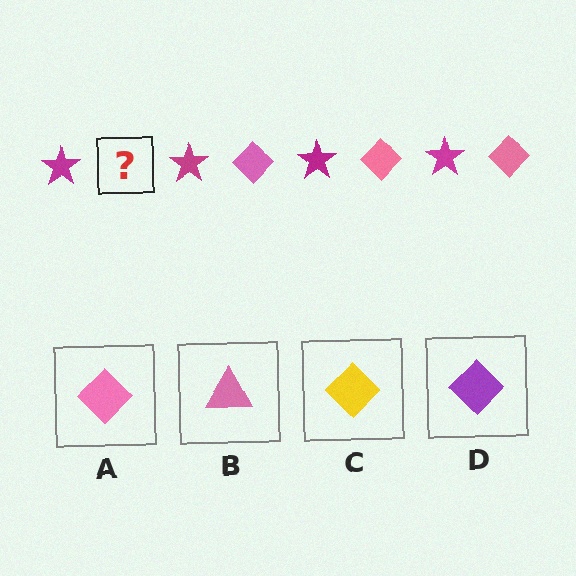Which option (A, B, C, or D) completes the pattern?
A.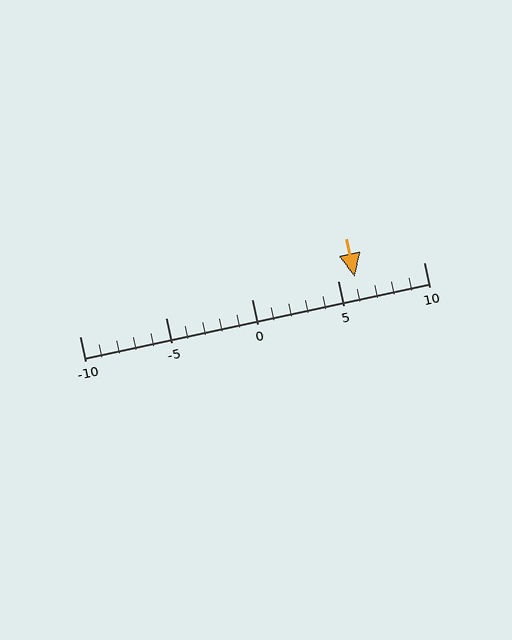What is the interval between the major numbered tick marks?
The major tick marks are spaced 5 units apart.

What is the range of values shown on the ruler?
The ruler shows values from -10 to 10.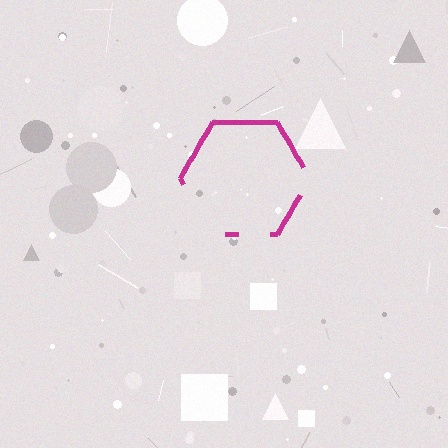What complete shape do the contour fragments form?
The contour fragments form a hexagon.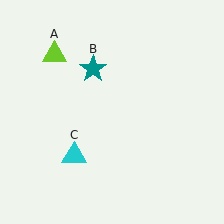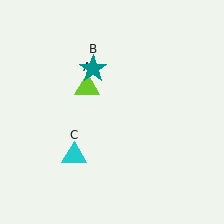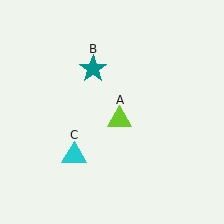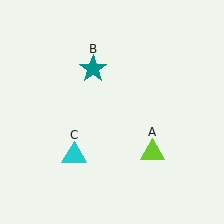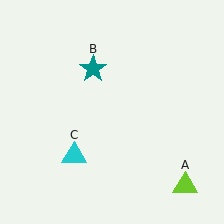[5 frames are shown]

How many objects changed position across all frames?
1 object changed position: lime triangle (object A).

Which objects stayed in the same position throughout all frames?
Teal star (object B) and cyan triangle (object C) remained stationary.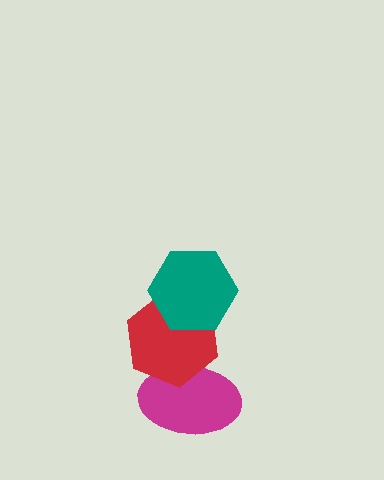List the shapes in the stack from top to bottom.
From top to bottom: the teal hexagon, the red hexagon, the magenta ellipse.